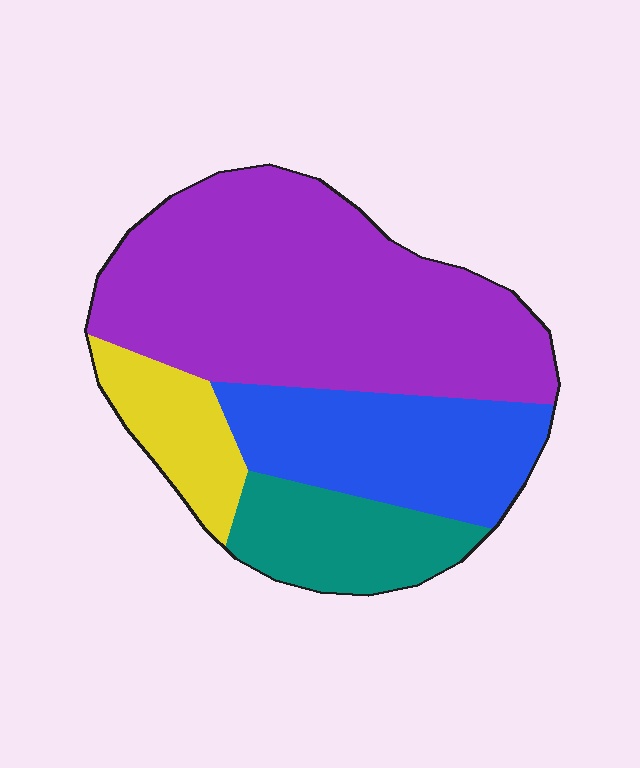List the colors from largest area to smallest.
From largest to smallest: purple, blue, teal, yellow.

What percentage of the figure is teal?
Teal takes up less than a quarter of the figure.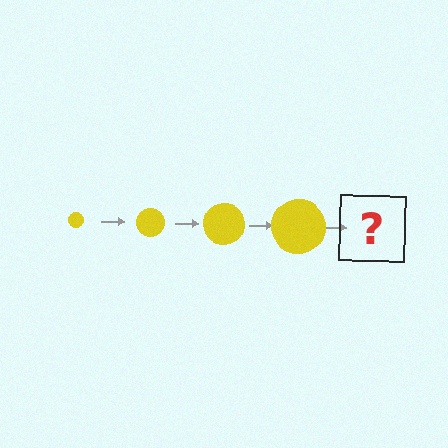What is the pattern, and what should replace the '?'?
The pattern is that the circle gets progressively larger each step. The '?' should be a yellow circle, larger than the previous one.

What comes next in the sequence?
The next element should be a yellow circle, larger than the previous one.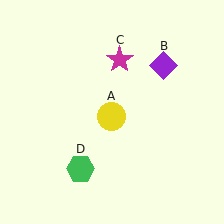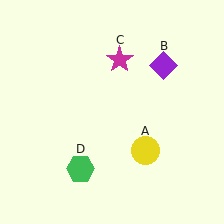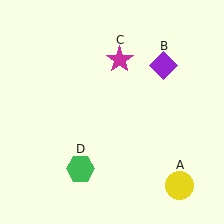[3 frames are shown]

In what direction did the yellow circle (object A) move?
The yellow circle (object A) moved down and to the right.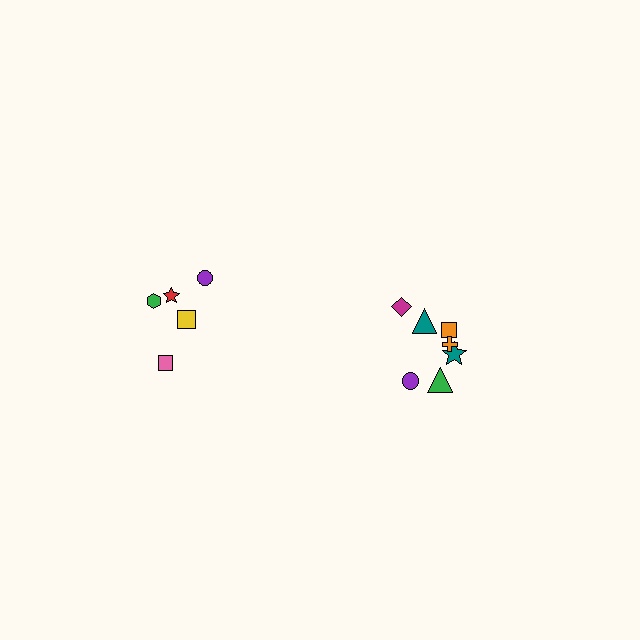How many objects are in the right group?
There are 7 objects.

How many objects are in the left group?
There are 5 objects.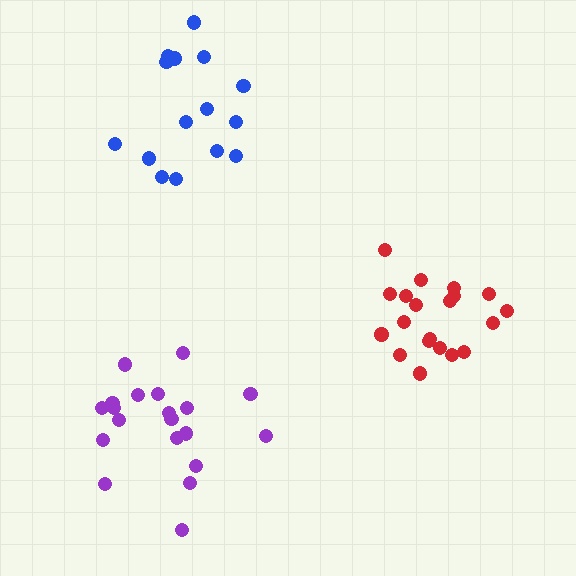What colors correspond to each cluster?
The clusters are colored: blue, purple, red.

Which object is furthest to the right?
The red cluster is rightmost.